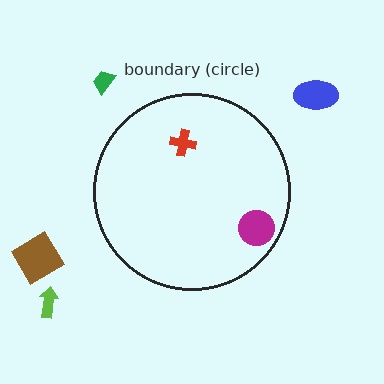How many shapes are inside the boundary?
2 inside, 4 outside.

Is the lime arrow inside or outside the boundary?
Outside.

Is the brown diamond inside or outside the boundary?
Outside.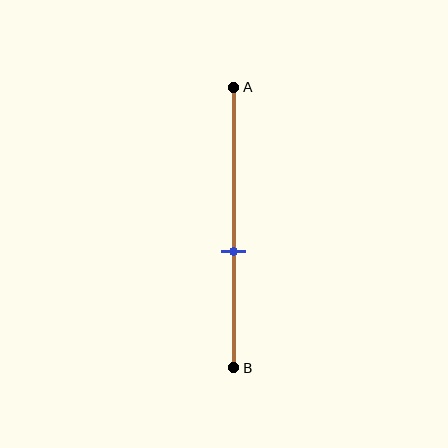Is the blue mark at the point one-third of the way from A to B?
No, the mark is at about 60% from A, not at the 33% one-third point.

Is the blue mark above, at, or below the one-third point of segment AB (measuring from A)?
The blue mark is below the one-third point of segment AB.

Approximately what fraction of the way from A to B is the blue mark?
The blue mark is approximately 60% of the way from A to B.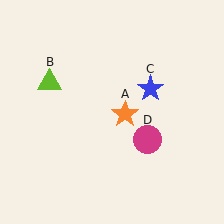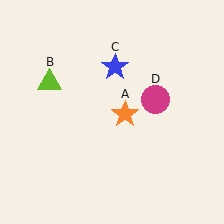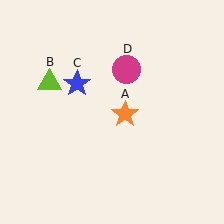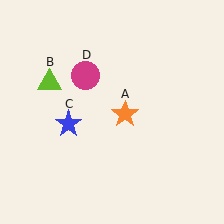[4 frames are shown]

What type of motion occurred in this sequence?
The blue star (object C), magenta circle (object D) rotated counterclockwise around the center of the scene.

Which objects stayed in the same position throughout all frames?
Orange star (object A) and lime triangle (object B) remained stationary.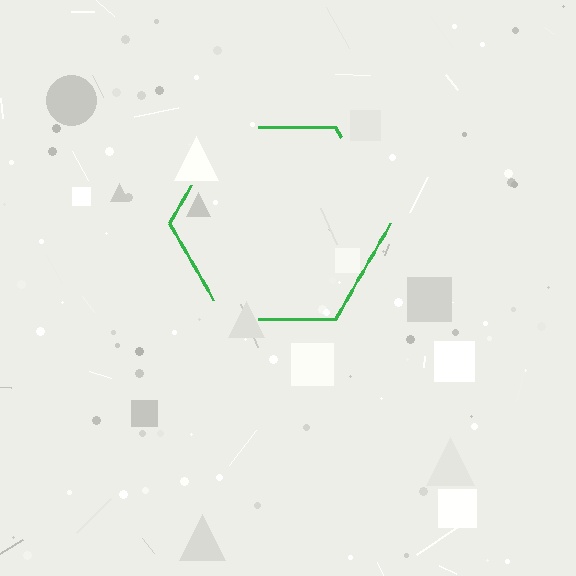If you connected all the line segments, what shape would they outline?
They would outline a hexagon.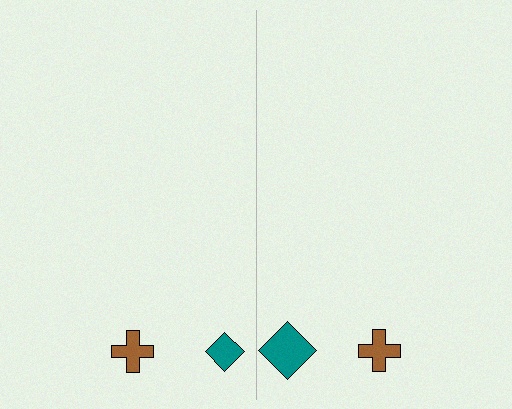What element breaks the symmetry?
The teal diamond on the right side has a different size than its mirror counterpart.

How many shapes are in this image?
There are 4 shapes in this image.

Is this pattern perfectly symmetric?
No, the pattern is not perfectly symmetric. The teal diamond on the right side has a different size than its mirror counterpart.